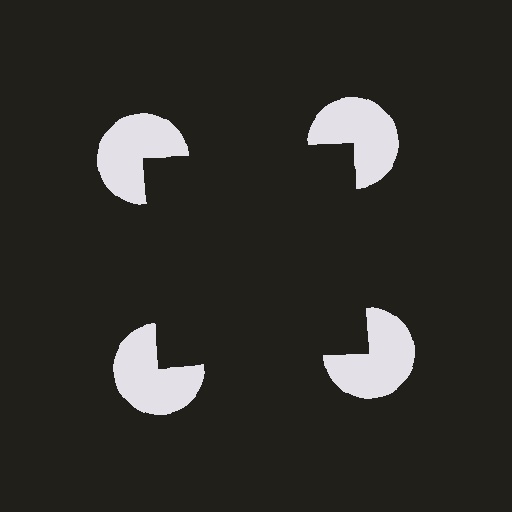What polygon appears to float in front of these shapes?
An illusory square — its edges are inferred from the aligned wedge cuts in the pac-man discs, not physically drawn.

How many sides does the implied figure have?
4 sides.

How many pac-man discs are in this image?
There are 4 — one at each vertex of the illusory square.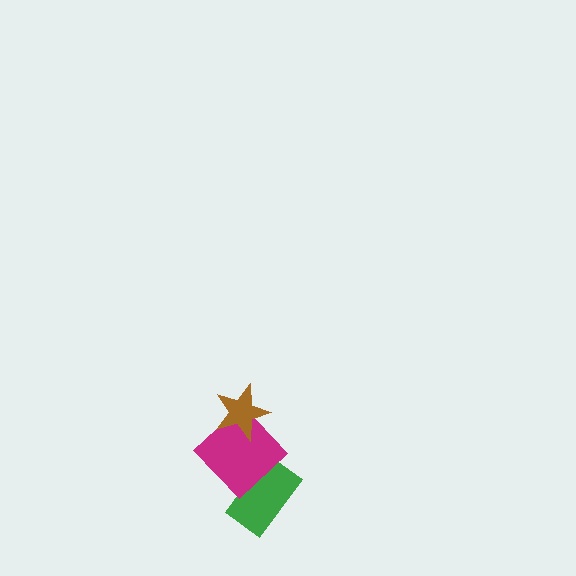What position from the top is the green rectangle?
The green rectangle is 3rd from the top.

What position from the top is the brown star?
The brown star is 1st from the top.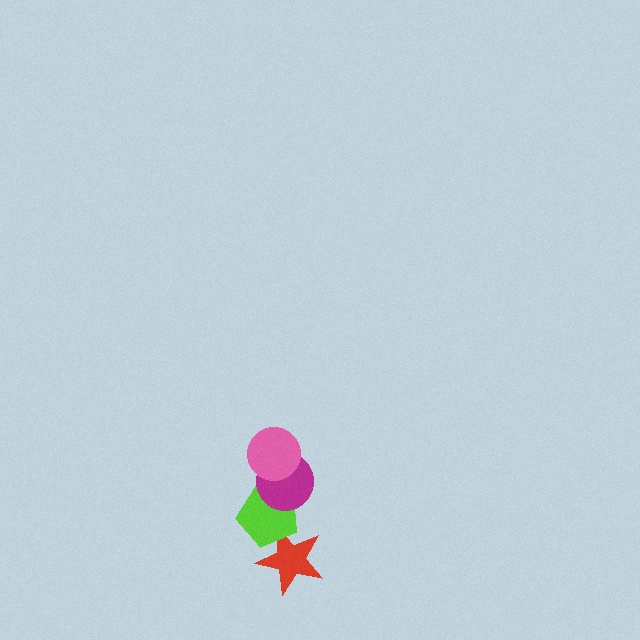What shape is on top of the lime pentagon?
The magenta circle is on top of the lime pentagon.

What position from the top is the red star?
The red star is 4th from the top.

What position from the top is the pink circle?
The pink circle is 1st from the top.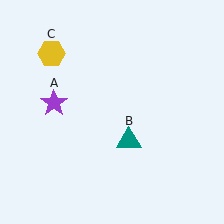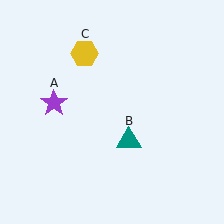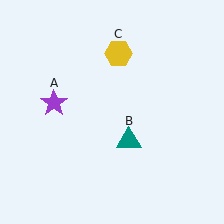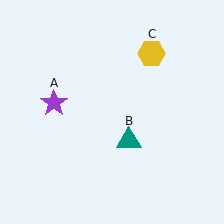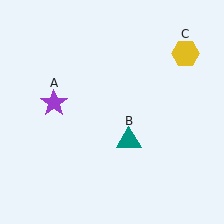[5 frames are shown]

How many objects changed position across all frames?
1 object changed position: yellow hexagon (object C).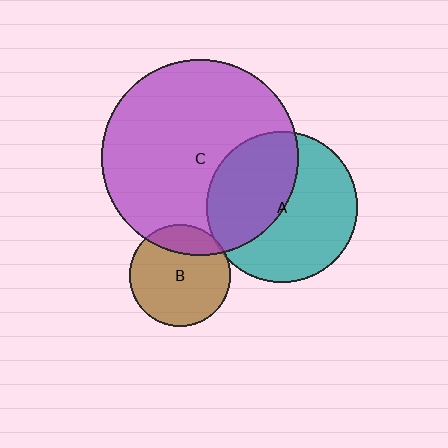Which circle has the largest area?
Circle C (purple).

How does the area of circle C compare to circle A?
Approximately 1.7 times.